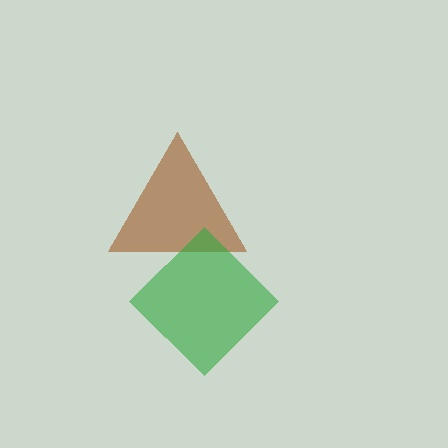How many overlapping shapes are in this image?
There are 2 overlapping shapes in the image.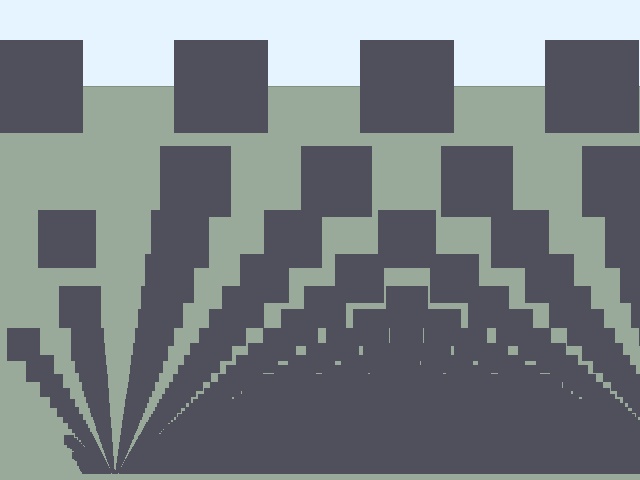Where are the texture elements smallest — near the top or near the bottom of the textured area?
Near the bottom.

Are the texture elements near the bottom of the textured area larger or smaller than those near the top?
Smaller. The gradient is inverted — elements near the bottom are smaller and denser.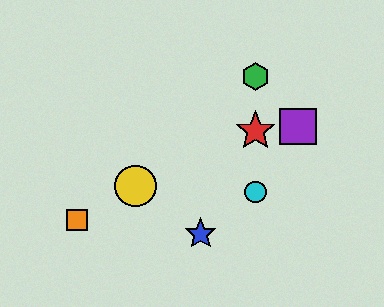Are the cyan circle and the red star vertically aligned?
Yes, both are at x≈255.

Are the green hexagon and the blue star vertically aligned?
No, the green hexagon is at x≈255 and the blue star is at x≈201.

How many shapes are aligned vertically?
3 shapes (the red star, the green hexagon, the cyan circle) are aligned vertically.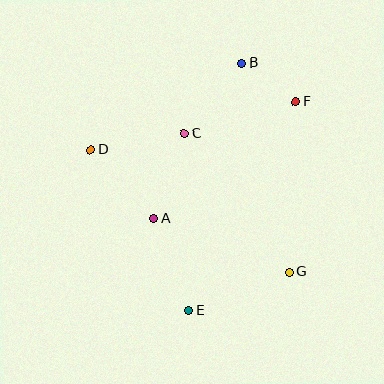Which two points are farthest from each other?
Points B and E are farthest from each other.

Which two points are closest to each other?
Points B and F are closest to each other.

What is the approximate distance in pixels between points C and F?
The distance between C and F is approximately 115 pixels.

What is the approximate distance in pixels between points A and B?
The distance between A and B is approximately 178 pixels.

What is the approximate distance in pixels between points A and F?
The distance between A and F is approximately 184 pixels.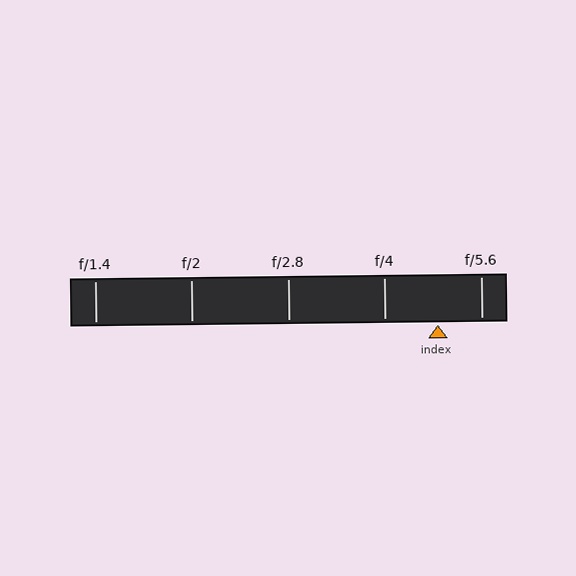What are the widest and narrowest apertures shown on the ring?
The widest aperture shown is f/1.4 and the narrowest is f/5.6.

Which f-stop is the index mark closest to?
The index mark is closest to f/5.6.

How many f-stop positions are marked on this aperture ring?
There are 5 f-stop positions marked.